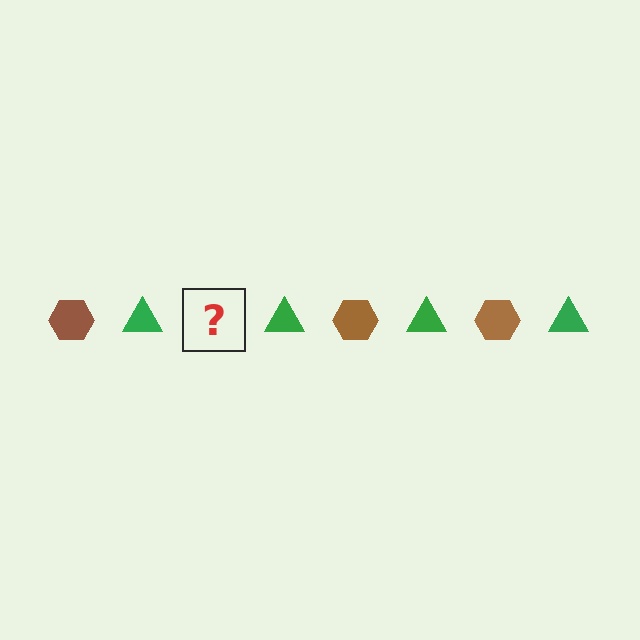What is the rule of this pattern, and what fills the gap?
The rule is that the pattern alternates between brown hexagon and green triangle. The gap should be filled with a brown hexagon.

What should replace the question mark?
The question mark should be replaced with a brown hexagon.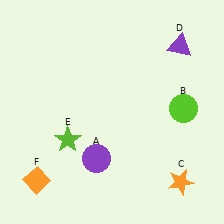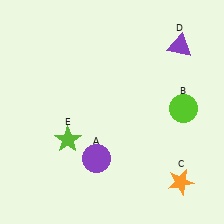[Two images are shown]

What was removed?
The orange diamond (F) was removed in Image 2.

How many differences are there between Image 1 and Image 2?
There is 1 difference between the two images.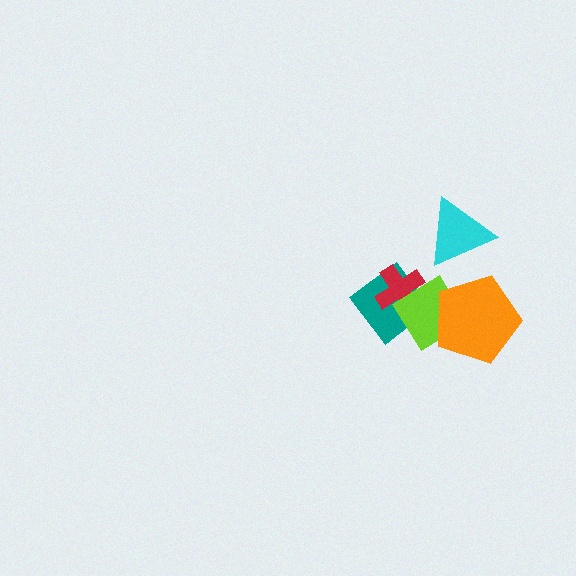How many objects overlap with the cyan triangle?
0 objects overlap with the cyan triangle.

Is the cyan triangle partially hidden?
No, no other shape covers it.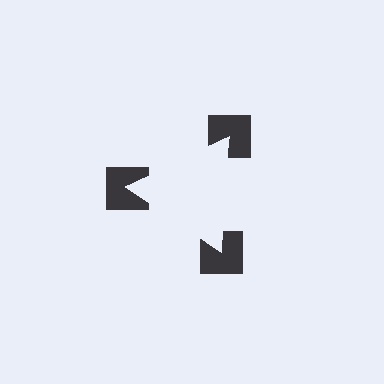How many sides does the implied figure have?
3 sides.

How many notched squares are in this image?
There are 3 — one at each vertex of the illusory triangle.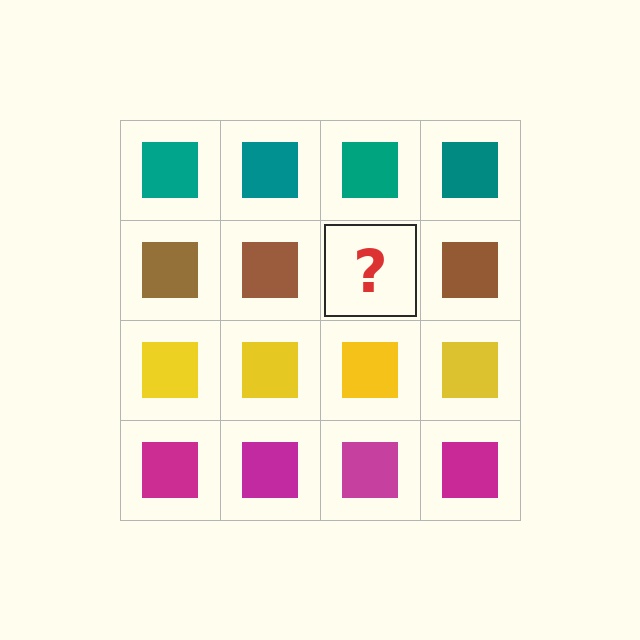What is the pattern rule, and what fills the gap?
The rule is that each row has a consistent color. The gap should be filled with a brown square.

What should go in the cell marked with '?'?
The missing cell should contain a brown square.